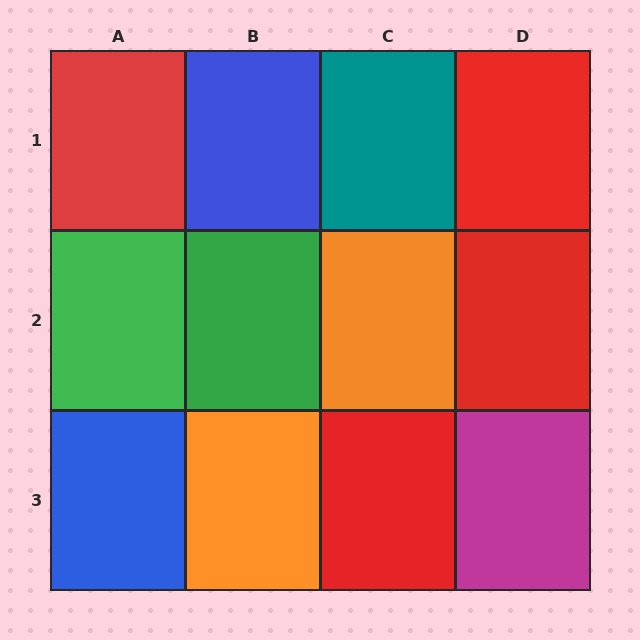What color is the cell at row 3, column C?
Red.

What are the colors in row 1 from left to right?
Red, blue, teal, red.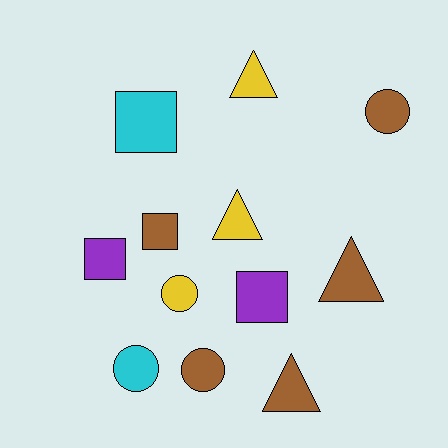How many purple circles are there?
There are no purple circles.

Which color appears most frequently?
Brown, with 5 objects.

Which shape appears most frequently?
Circle, with 4 objects.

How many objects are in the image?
There are 12 objects.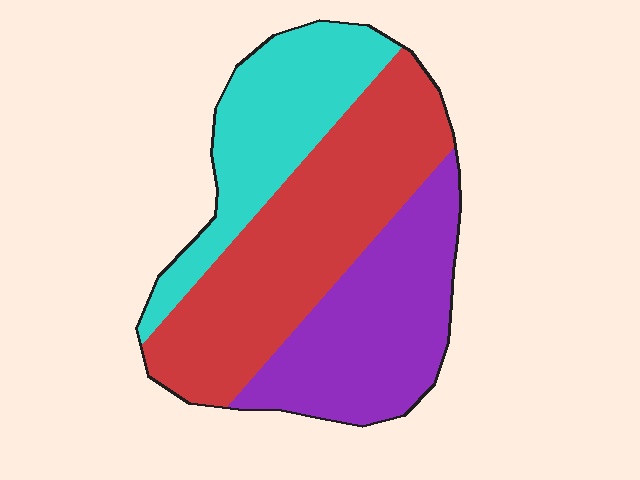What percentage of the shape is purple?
Purple takes up about one third (1/3) of the shape.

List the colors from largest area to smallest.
From largest to smallest: red, purple, cyan.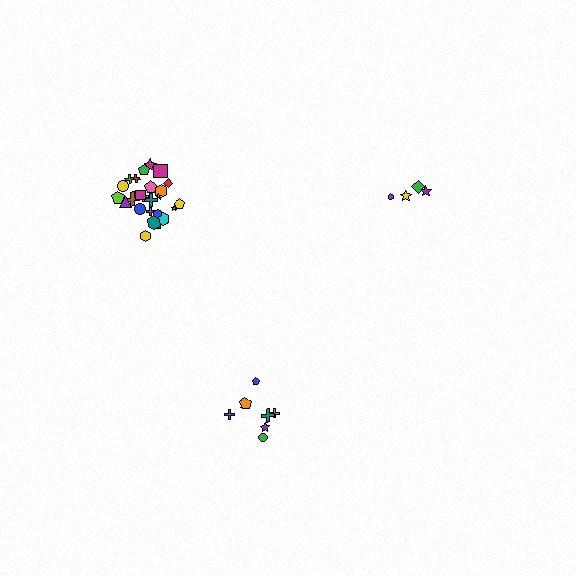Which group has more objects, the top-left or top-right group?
The top-left group.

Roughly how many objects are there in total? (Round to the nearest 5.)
Roughly 35 objects in total.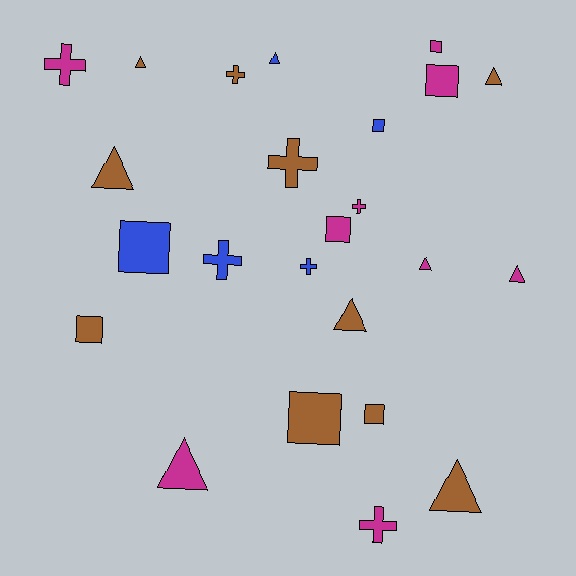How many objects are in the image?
There are 24 objects.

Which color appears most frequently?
Brown, with 10 objects.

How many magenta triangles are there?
There are 3 magenta triangles.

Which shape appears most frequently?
Triangle, with 9 objects.